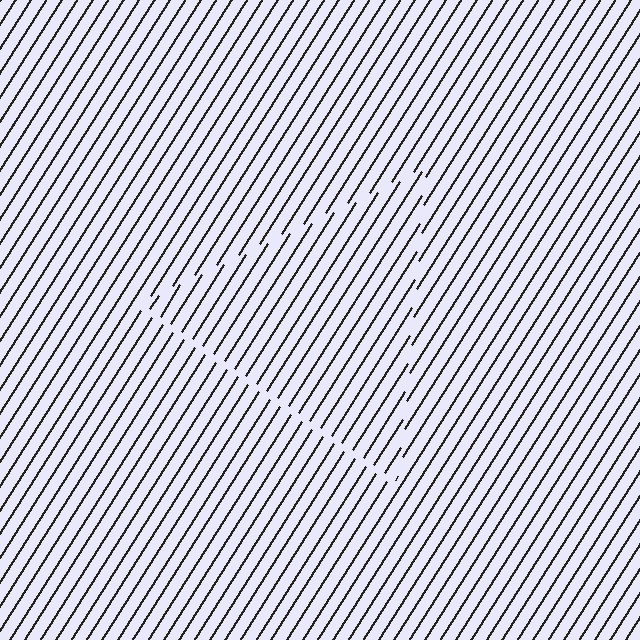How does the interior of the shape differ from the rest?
The interior of the shape contains the same grating, shifted by half a period — the contour is defined by the phase discontinuity where line-ends from the inner and outer gratings abut.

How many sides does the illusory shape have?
3 sides — the line-ends trace a triangle.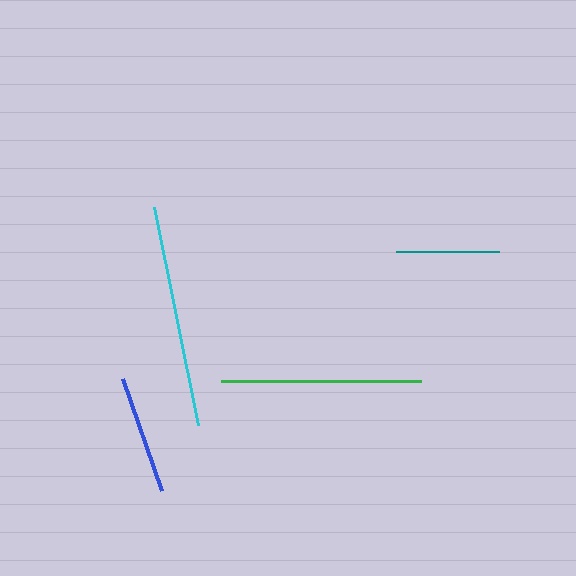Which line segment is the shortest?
The teal line is the shortest at approximately 103 pixels.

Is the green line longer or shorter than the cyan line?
The cyan line is longer than the green line.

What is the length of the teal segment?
The teal segment is approximately 103 pixels long.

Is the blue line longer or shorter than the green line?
The green line is longer than the blue line.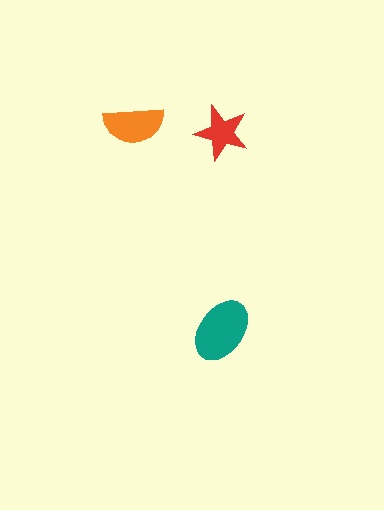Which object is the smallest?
The red star.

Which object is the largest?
The teal ellipse.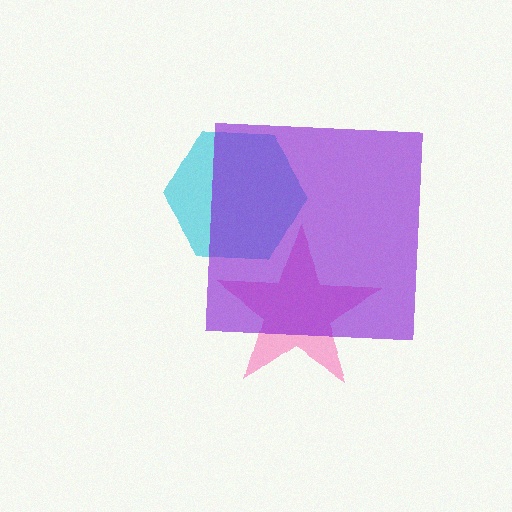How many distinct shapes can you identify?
There are 3 distinct shapes: a cyan hexagon, a pink star, a purple square.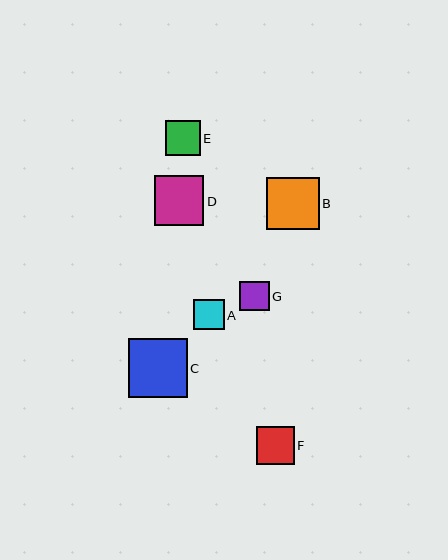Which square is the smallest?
Square G is the smallest with a size of approximately 29 pixels.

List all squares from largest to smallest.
From largest to smallest: C, B, D, F, E, A, G.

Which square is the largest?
Square C is the largest with a size of approximately 58 pixels.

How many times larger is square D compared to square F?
Square D is approximately 1.3 times the size of square F.